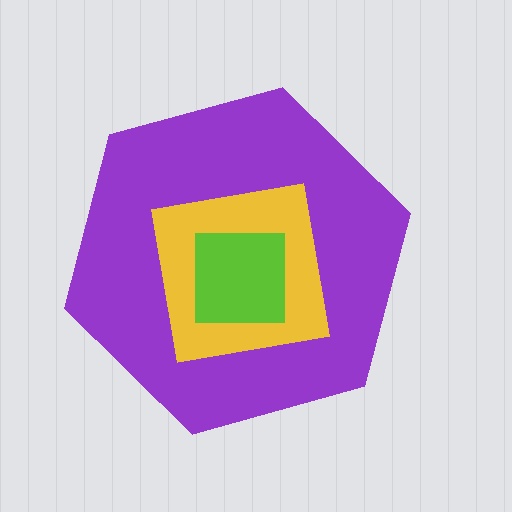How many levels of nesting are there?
3.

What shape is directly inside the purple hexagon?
The yellow square.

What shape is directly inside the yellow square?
The lime square.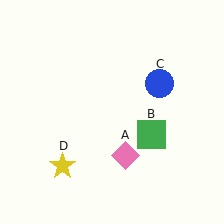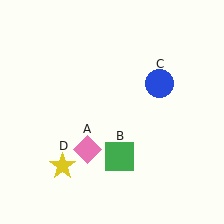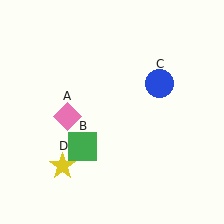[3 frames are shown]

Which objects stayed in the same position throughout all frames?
Blue circle (object C) and yellow star (object D) remained stationary.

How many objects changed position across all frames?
2 objects changed position: pink diamond (object A), green square (object B).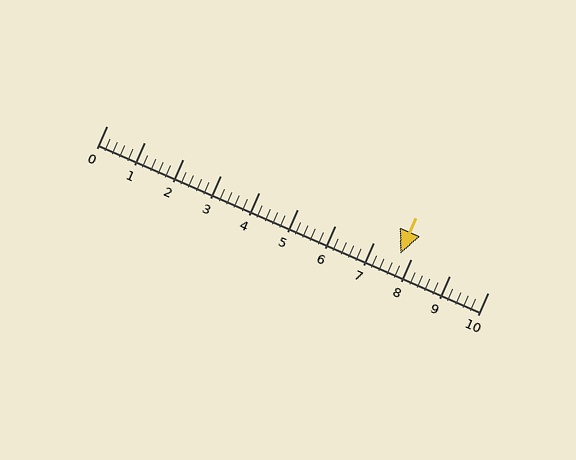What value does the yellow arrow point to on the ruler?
The yellow arrow points to approximately 7.7.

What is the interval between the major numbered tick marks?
The major tick marks are spaced 1 units apart.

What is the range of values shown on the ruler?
The ruler shows values from 0 to 10.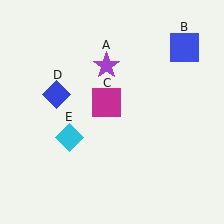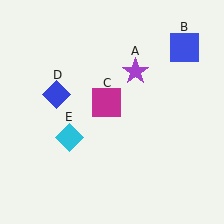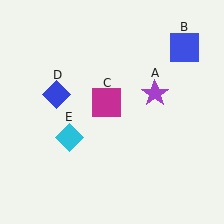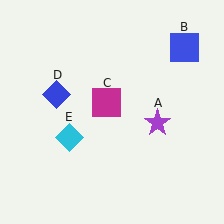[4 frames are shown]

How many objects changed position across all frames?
1 object changed position: purple star (object A).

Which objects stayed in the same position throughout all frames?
Blue square (object B) and magenta square (object C) and blue diamond (object D) and cyan diamond (object E) remained stationary.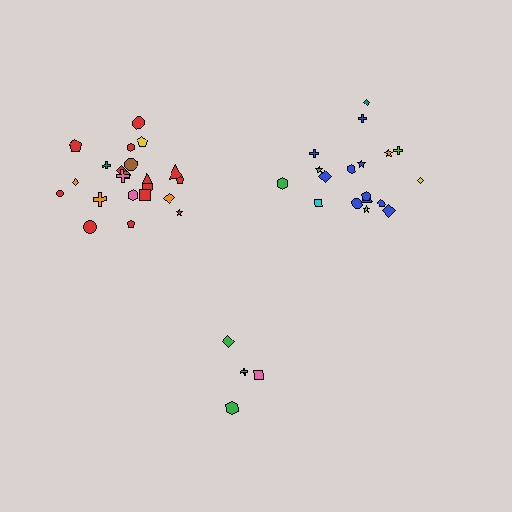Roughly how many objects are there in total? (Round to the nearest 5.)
Roughly 45 objects in total.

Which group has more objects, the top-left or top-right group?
The top-left group.